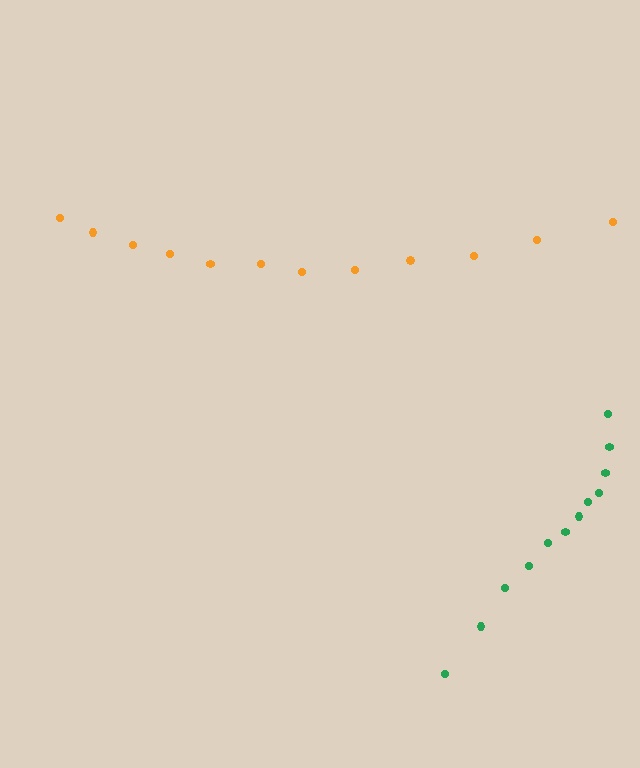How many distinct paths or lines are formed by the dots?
There are 2 distinct paths.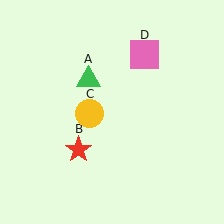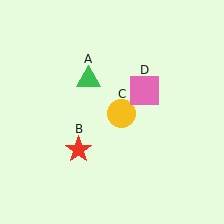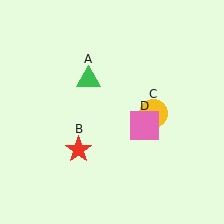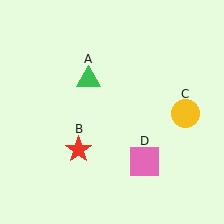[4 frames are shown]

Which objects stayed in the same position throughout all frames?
Green triangle (object A) and red star (object B) remained stationary.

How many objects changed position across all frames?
2 objects changed position: yellow circle (object C), pink square (object D).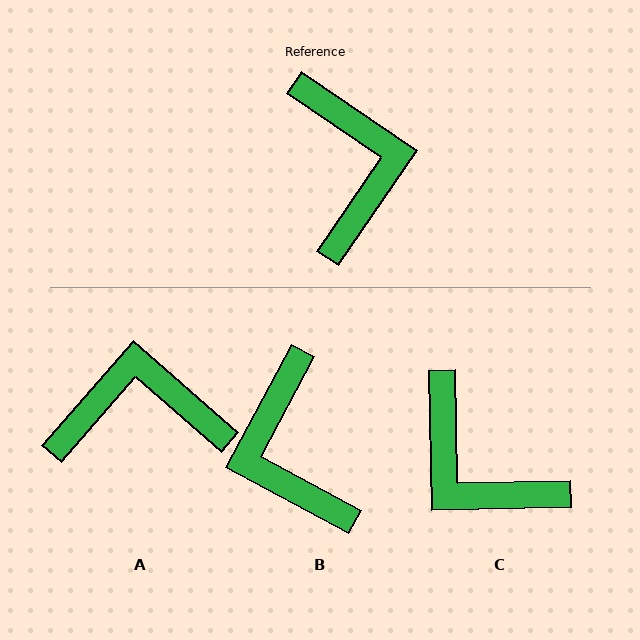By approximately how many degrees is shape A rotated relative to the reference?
Approximately 83 degrees counter-clockwise.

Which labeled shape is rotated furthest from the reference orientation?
B, about 174 degrees away.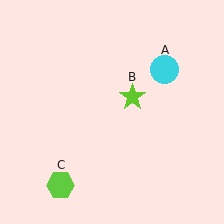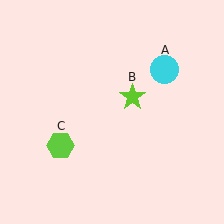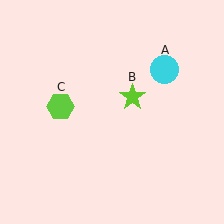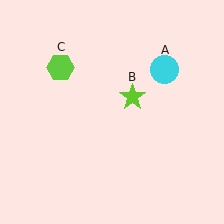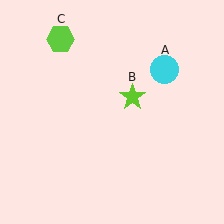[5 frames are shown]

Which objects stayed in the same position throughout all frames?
Cyan circle (object A) and lime star (object B) remained stationary.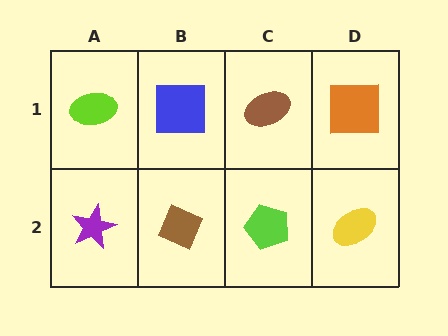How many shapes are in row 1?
4 shapes.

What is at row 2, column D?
A yellow ellipse.